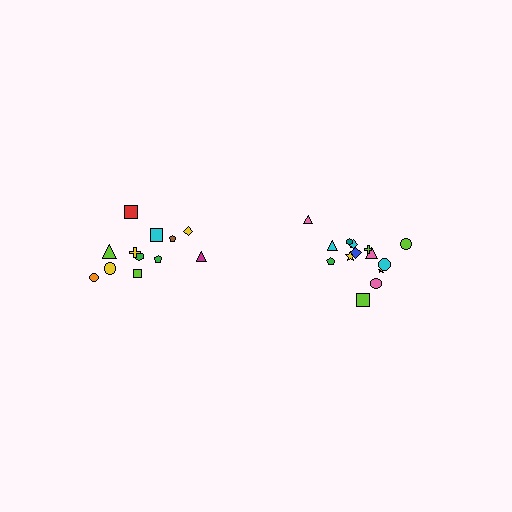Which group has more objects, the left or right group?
The right group.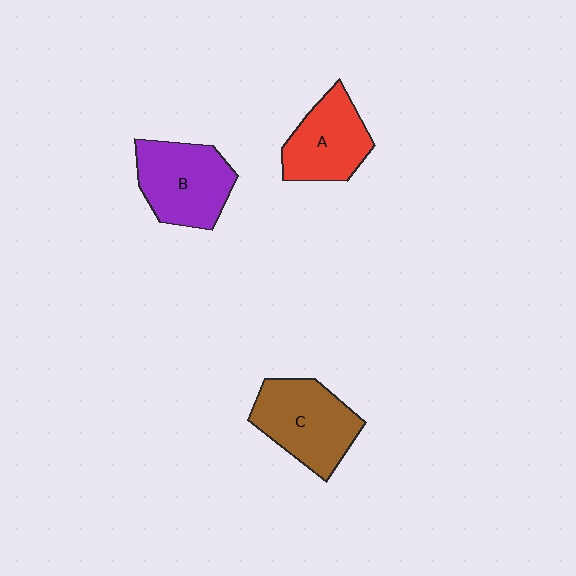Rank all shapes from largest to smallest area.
From largest to smallest: C (brown), B (purple), A (red).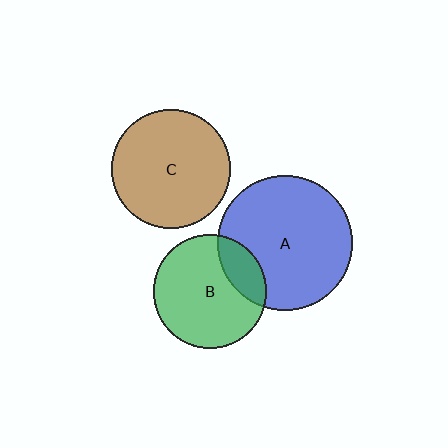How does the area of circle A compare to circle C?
Approximately 1.3 times.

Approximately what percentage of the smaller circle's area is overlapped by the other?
Approximately 20%.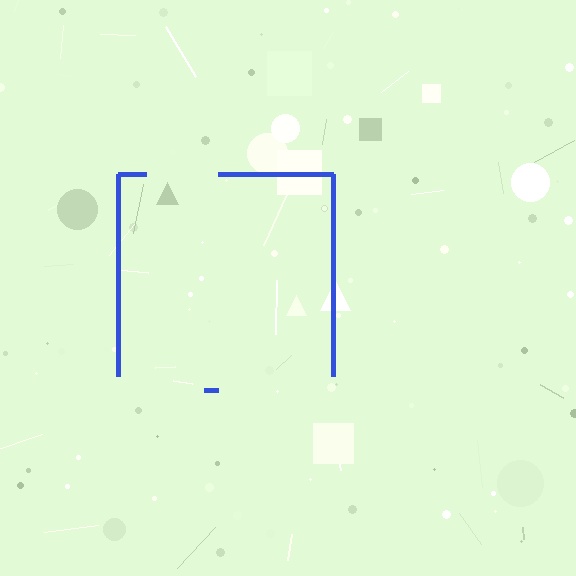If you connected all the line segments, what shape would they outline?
They would outline a square.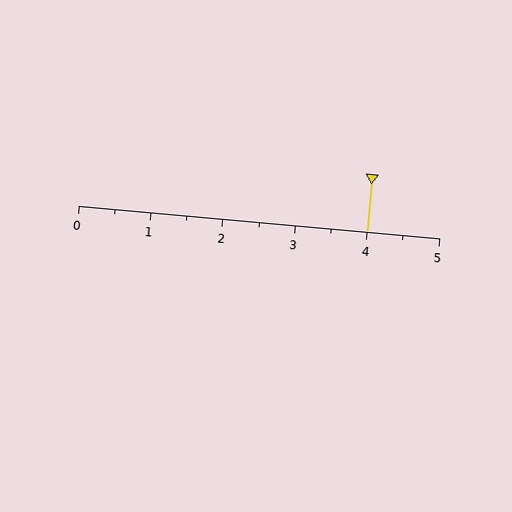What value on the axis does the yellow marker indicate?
The marker indicates approximately 4.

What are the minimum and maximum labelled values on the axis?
The axis runs from 0 to 5.